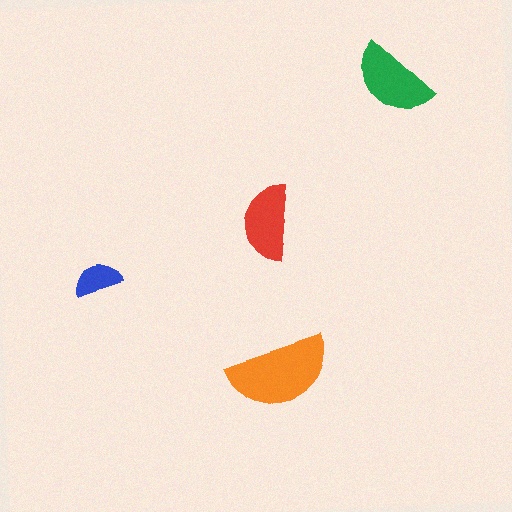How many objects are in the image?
There are 4 objects in the image.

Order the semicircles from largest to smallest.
the orange one, the green one, the red one, the blue one.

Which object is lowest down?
The orange semicircle is bottommost.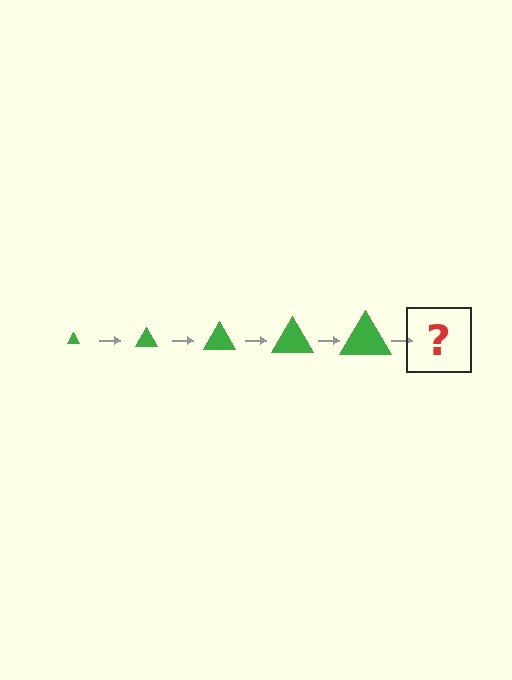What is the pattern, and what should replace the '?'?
The pattern is that the triangle gets progressively larger each step. The '?' should be a green triangle, larger than the previous one.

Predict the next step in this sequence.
The next step is a green triangle, larger than the previous one.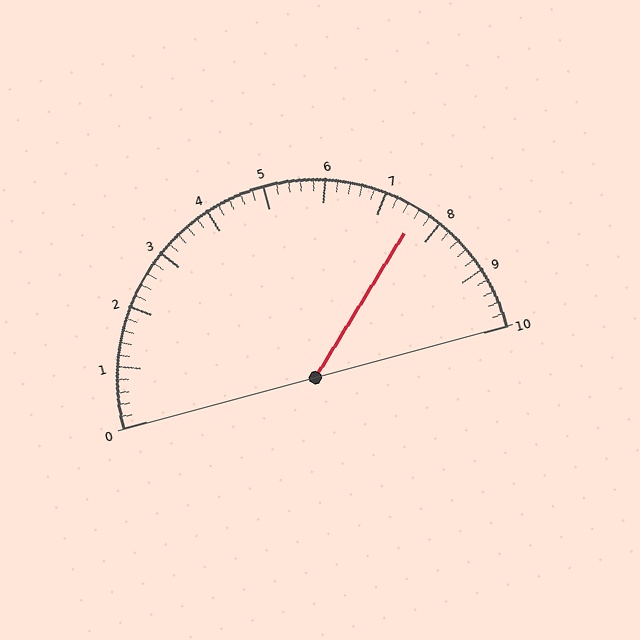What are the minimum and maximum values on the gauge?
The gauge ranges from 0 to 10.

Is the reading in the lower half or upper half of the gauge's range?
The reading is in the upper half of the range (0 to 10).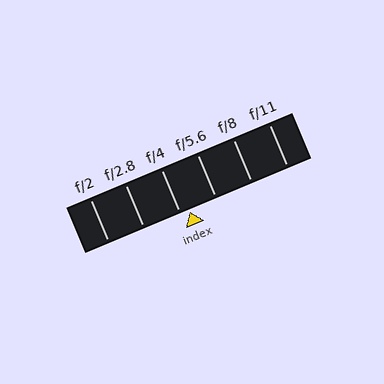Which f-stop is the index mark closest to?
The index mark is closest to f/4.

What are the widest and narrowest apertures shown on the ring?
The widest aperture shown is f/2 and the narrowest is f/11.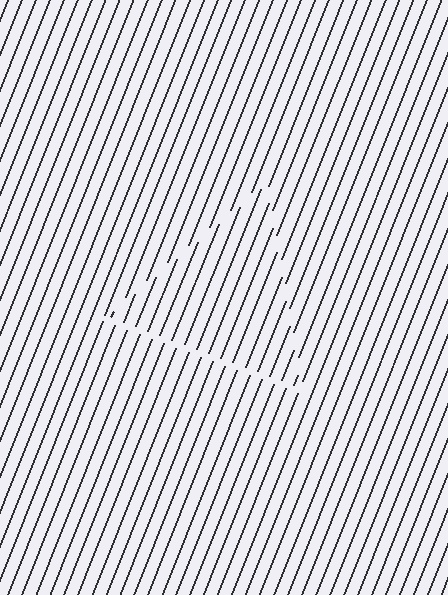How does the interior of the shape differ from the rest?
The interior of the shape contains the same grating, shifted by half a period — the contour is defined by the phase discontinuity where line-ends from the inner and outer gratings abut.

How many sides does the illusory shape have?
3 sides — the line-ends trace a triangle.